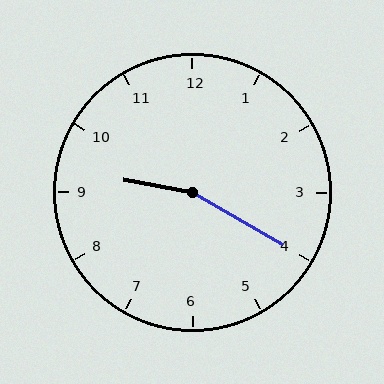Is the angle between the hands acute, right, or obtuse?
It is obtuse.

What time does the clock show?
9:20.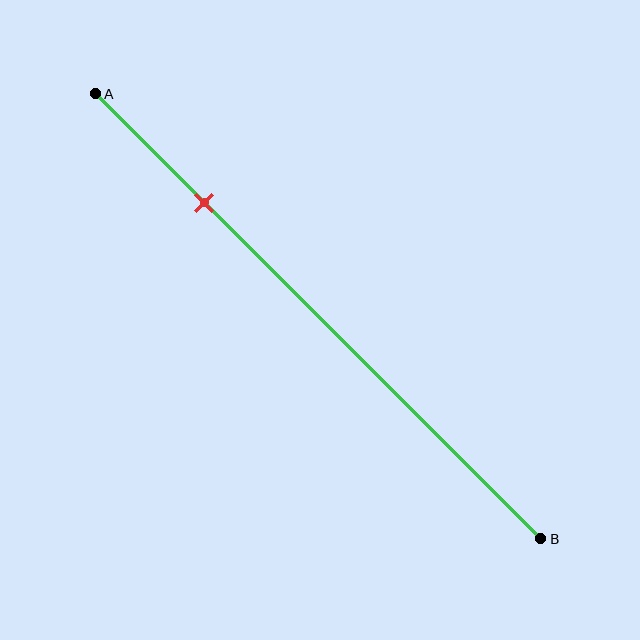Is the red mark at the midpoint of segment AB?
No, the mark is at about 25% from A, not at the 50% midpoint.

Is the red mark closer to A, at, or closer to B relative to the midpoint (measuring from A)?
The red mark is closer to point A than the midpoint of segment AB.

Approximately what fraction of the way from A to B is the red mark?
The red mark is approximately 25% of the way from A to B.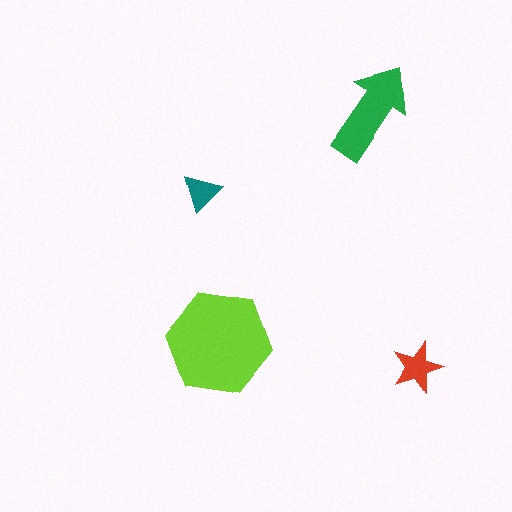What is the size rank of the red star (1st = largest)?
3rd.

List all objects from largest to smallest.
The lime hexagon, the green arrow, the red star, the teal triangle.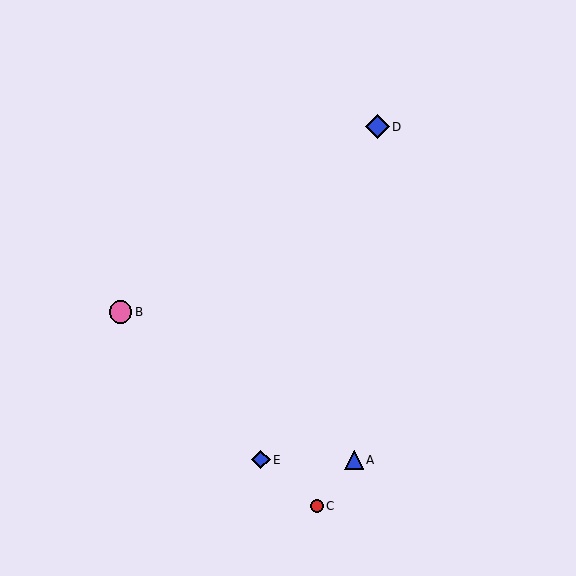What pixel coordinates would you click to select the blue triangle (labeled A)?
Click at (354, 460) to select the blue triangle A.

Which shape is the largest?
The blue diamond (labeled D) is the largest.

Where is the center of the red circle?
The center of the red circle is at (317, 506).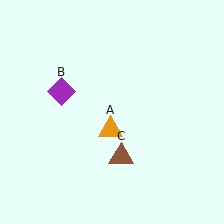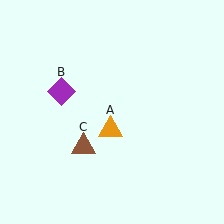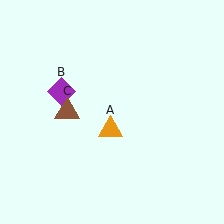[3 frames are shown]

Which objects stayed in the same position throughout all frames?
Orange triangle (object A) and purple diamond (object B) remained stationary.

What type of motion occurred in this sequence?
The brown triangle (object C) rotated clockwise around the center of the scene.